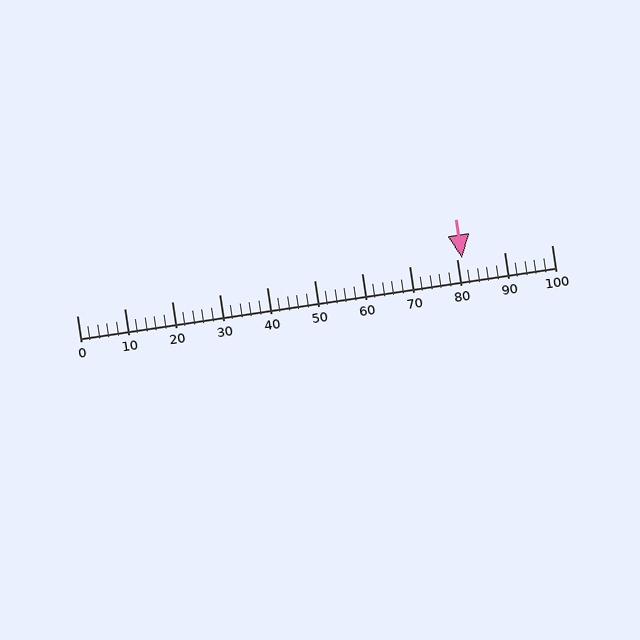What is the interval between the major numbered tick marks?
The major tick marks are spaced 10 units apart.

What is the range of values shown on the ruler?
The ruler shows values from 0 to 100.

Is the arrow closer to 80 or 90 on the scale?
The arrow is closer to 80.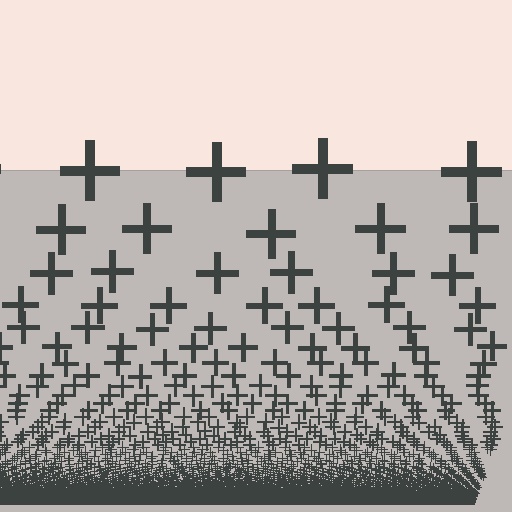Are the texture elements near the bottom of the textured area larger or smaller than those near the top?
Smaller. The gradient is inverted — elements near the bottom are smaller and denser.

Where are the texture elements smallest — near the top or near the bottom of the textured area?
Near the bottom.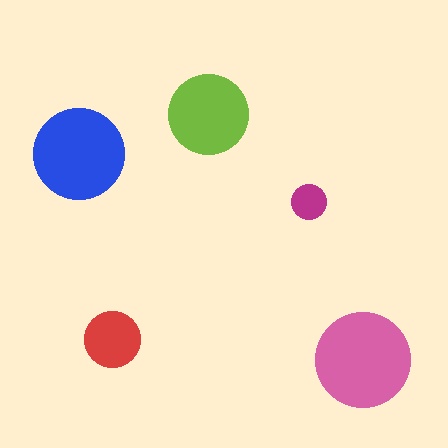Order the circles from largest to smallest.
the pink one, the blue one, the lime one, the red one, the magenta one.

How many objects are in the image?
There are 5 objects in the image.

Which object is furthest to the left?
The blue circle is leftmost.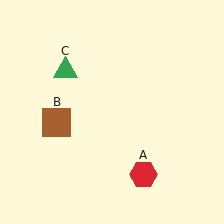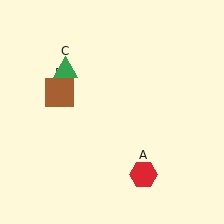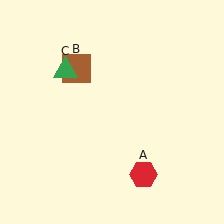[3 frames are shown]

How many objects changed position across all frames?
1 object changed position: brown square (object B).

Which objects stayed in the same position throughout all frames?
Red hexagon (object A) and green triangle (object C) remained stationary.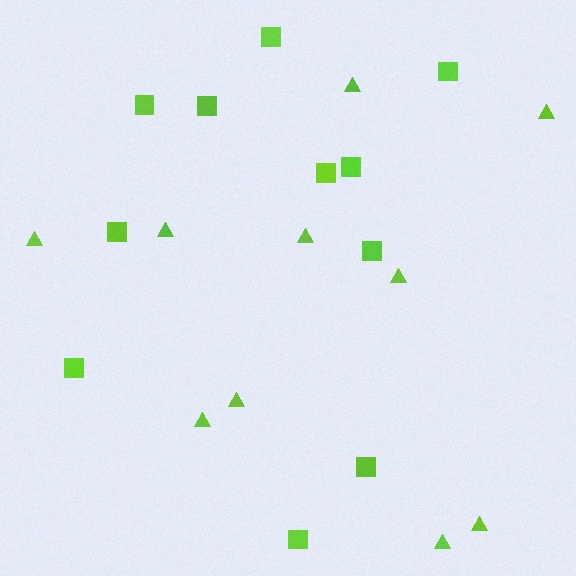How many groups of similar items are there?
There are 2 groups: one group of squares (11) and one group of triangles (10).